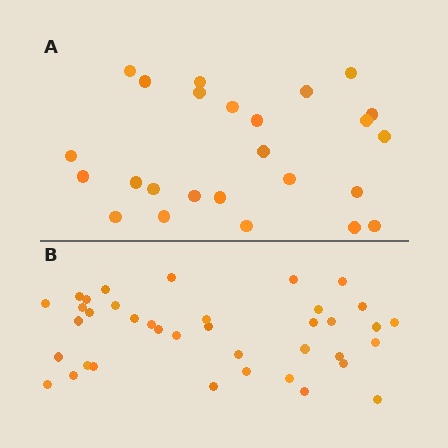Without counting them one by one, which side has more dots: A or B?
Region B (the bottom region) has more dots.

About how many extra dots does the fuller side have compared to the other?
Region B has approximately 15 more dots than region A.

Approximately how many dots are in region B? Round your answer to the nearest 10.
About 40 dots. (The exact count is 38, which rounds to 40.)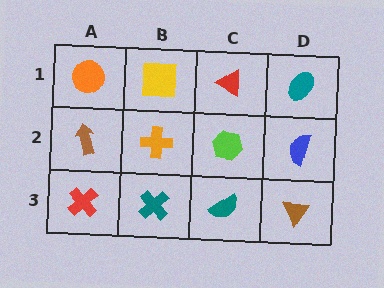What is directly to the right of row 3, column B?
A teal semicircle.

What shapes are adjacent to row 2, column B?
A yellow square (row 1, column B), a teal cross (row 3, column B), a brown arrow (row 2, column A), a lime hexagon (row 2, column C).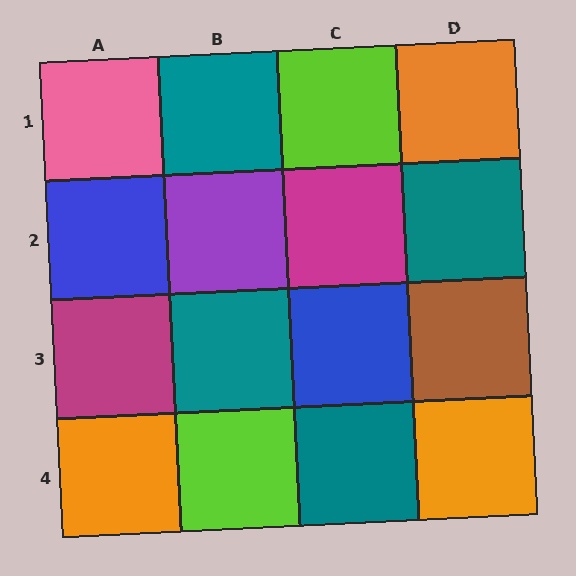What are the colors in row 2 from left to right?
Blue, purple, magenta, teal.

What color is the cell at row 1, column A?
Pink.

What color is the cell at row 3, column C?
Blue.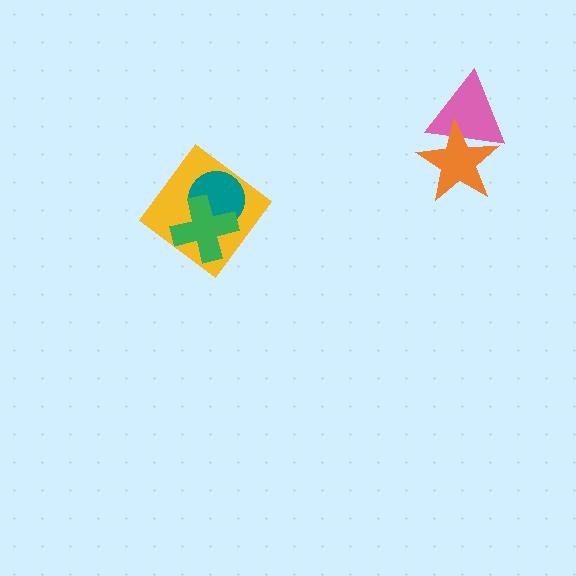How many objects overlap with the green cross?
2 objects overlap with the green cross.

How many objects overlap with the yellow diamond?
2 objects overlap with the yellow diamond.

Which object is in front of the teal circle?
The green cross is in front of the teal circle.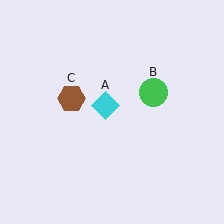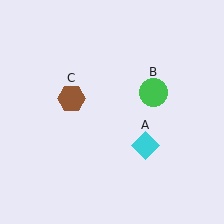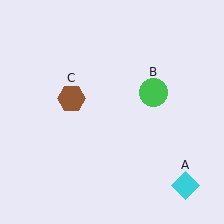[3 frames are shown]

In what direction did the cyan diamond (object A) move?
The cyan diamond (object A) moved down and to the right.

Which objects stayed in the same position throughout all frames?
Green circle (object B) and brown hexagon (object C) remained stationary.